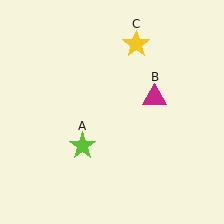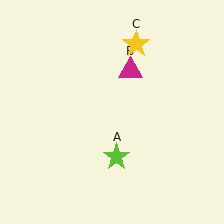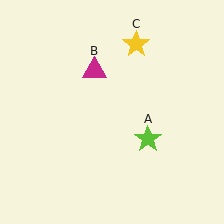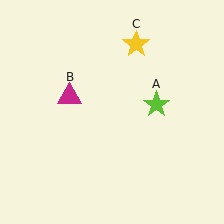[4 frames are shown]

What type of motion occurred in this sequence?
The lime star (object A), magenta triangle (object B) rotated counterclockwise around the center of the scene.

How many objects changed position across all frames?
2 objects changed position: lime star (object A), magenta triangle (object B).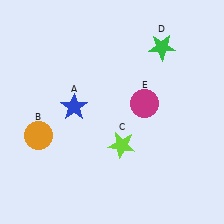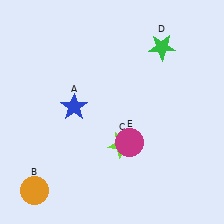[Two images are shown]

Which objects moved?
The objects that moved are: the orange circle (B), the magenta circle (E).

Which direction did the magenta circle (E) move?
The magenta circle (E) moved down.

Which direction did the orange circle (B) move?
The orange circle (B) moved down.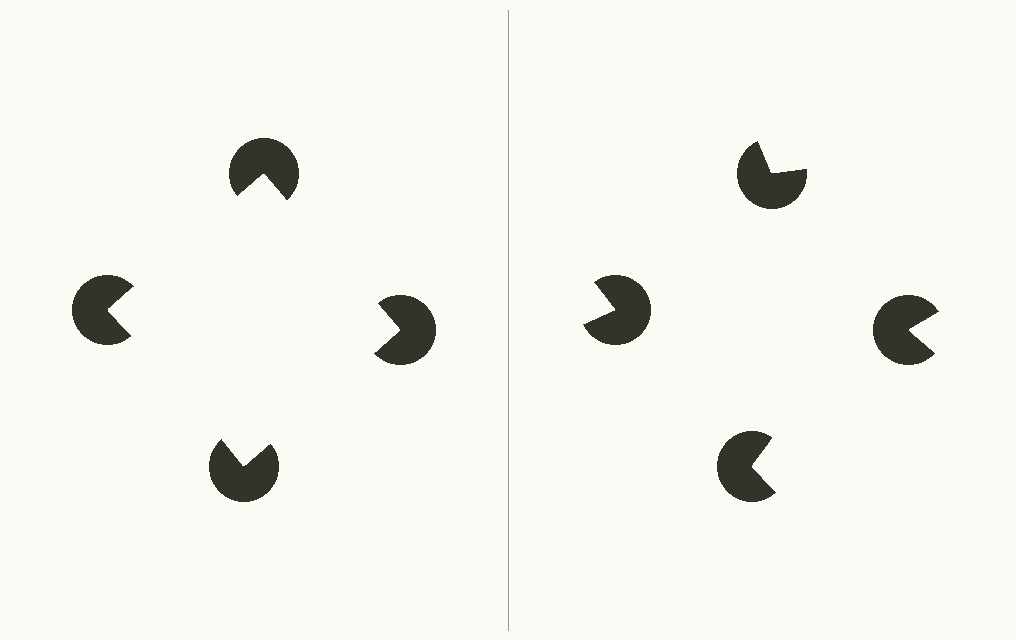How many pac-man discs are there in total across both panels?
8 — 4 on each side.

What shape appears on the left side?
An illusory square.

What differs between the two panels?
The pac-man discs are positioned identically on both sides; only the wedge orientations differ. On the left they align to a square; on the right they are misaligned.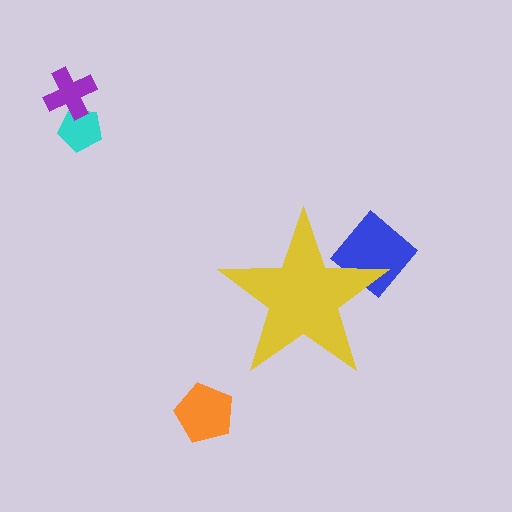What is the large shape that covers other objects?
A yellow star.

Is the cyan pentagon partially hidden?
No, the cyan pentagon is fully visible.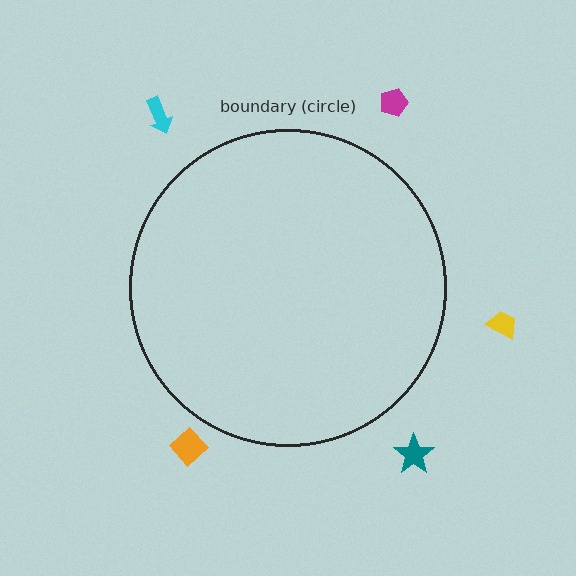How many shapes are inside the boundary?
0 inside, 5 outside.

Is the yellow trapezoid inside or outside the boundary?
Outside.